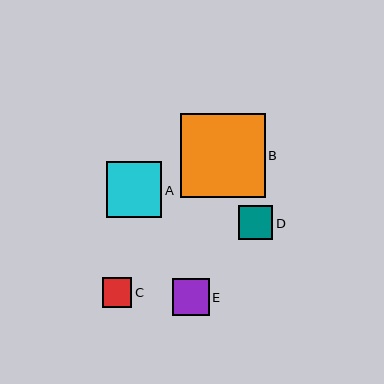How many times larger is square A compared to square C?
Square A is approximately 1.9 times the size of square C.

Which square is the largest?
Square B is the largest with a size of approximately 84 pixels.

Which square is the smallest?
Square C is the smallest with a size of approximately 30 pixels.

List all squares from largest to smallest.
From largest to smallest: B, A, E, D, C.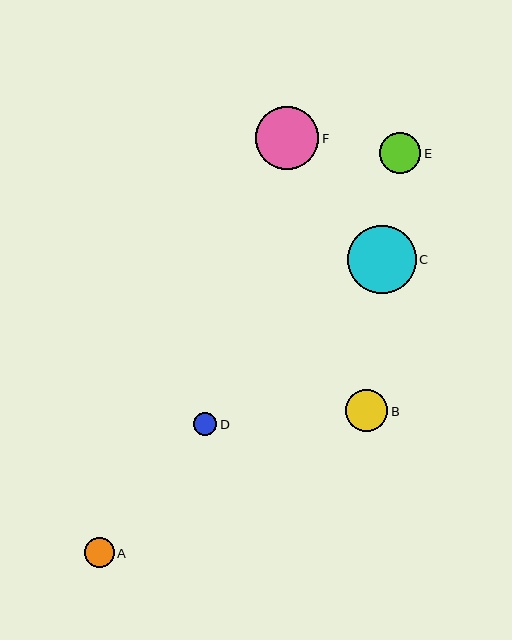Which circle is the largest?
Circle C is the largest with a size of approximately 69 pixels.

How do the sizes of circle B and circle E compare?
Circle B and circle E are approximately the same size.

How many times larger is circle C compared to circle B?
Circle C is approximately 1.6 times the size of circle B.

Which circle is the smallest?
Circle D is the smallest with a size of approximately 23 pixels.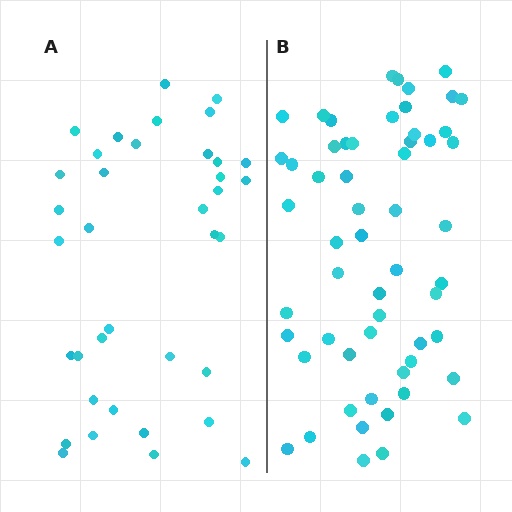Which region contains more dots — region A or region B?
Region B (the right region) has more dots.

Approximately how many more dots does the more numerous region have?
Region B has approximately 20 more dots than region A.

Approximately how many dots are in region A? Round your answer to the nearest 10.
About 40 dots. (The exact count is 37, which rounds to 40.)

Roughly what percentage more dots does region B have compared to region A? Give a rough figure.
About 55% more.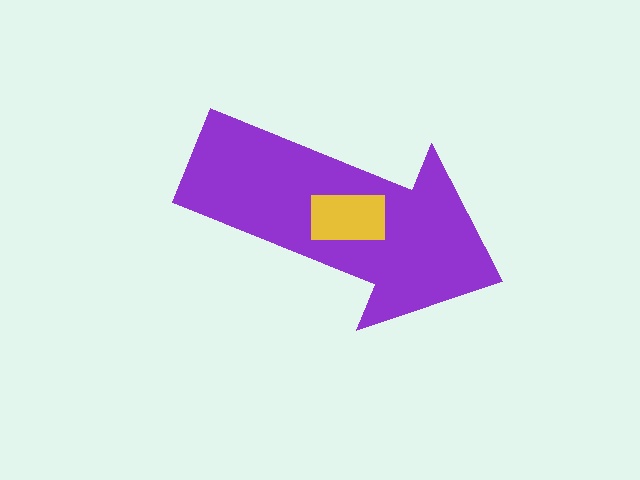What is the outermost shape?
The purple arrow.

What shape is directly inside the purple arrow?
The yellow rectangle.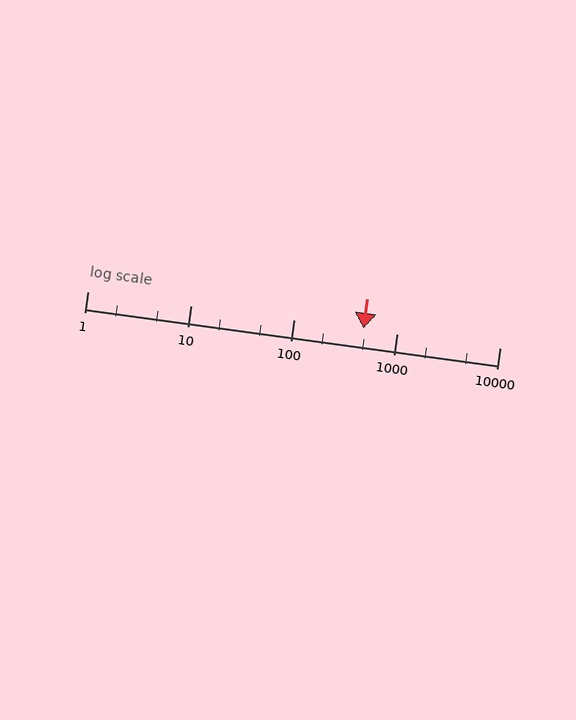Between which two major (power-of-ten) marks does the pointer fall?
The pointer is between 100 and 1000.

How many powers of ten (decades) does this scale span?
The scale spans 4 decades, from 1 to 10000.